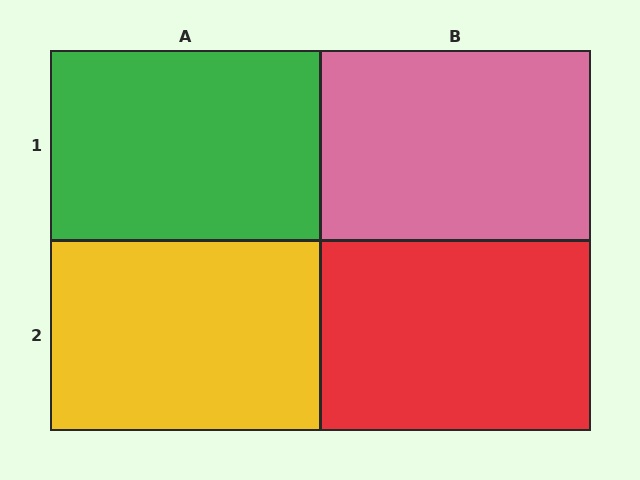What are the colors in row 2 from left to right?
Yellow, red.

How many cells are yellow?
1 cell is yellow.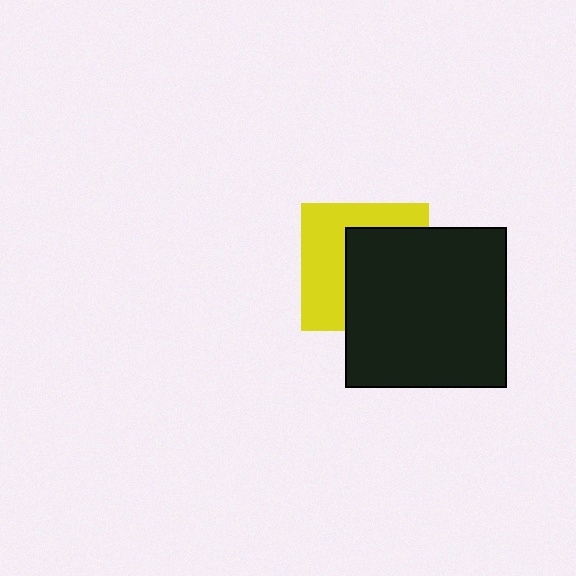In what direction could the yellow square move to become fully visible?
The yellow square could move left. That would shift it out from behind the black square entirely.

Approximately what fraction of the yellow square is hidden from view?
Roughly 53% of the yellow square is hidden behind the black square.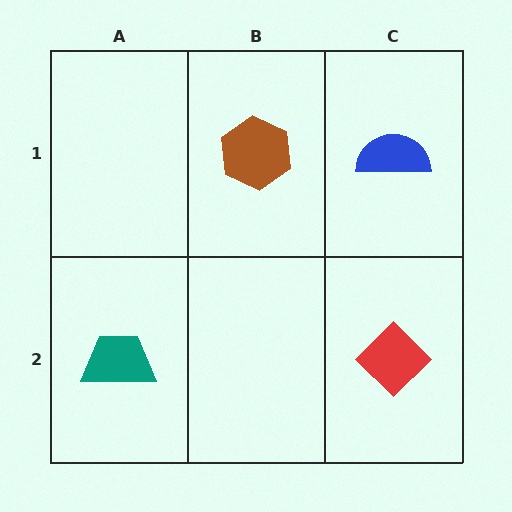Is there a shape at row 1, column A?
No, that cell is empty.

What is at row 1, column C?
A blue semicircle.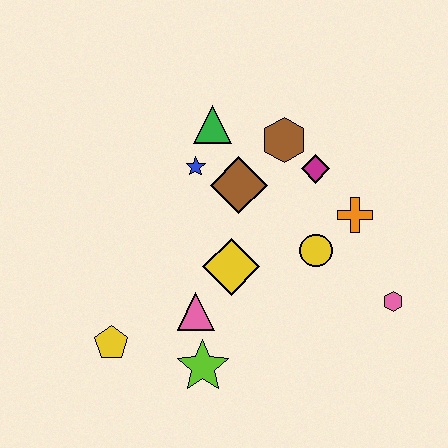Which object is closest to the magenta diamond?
The brown hexagon is closest to the magenta diamond.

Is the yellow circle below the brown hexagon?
Yes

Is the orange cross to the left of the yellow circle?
No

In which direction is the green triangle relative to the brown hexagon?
The green triangle is to the left of the brown hexagon.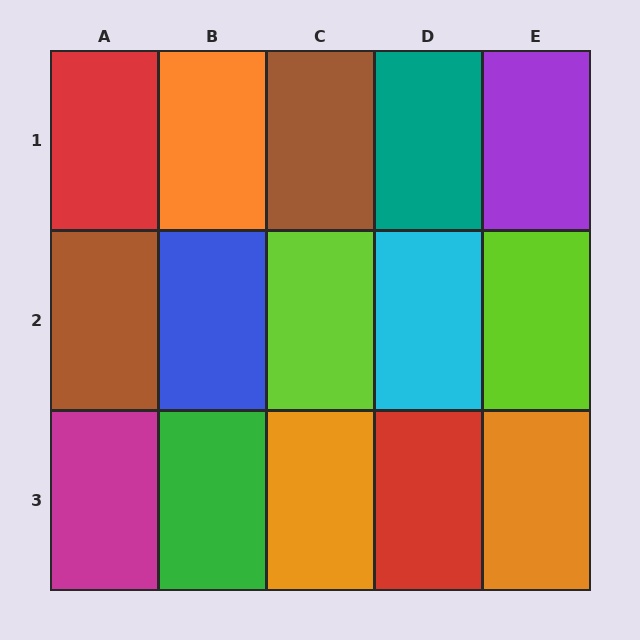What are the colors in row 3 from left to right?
Magenta, green, orange, red, orange.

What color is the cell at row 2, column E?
Lime.